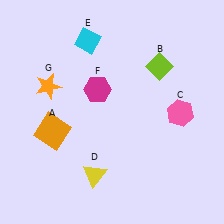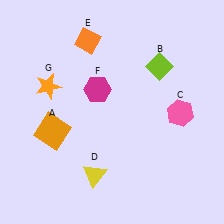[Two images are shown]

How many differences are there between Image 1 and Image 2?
There is 1 difference between the two images.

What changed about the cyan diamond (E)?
In Image 1, E is cyan. In Image 2, it changed to orange.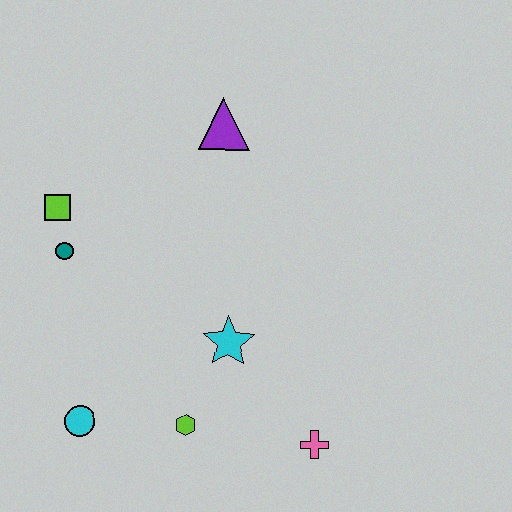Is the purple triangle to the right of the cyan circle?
Yes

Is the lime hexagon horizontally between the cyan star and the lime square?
Yes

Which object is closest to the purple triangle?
The lime square is closest to the purple triangle.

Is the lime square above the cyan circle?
Yes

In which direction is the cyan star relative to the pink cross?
The cyan star is above the pink cross.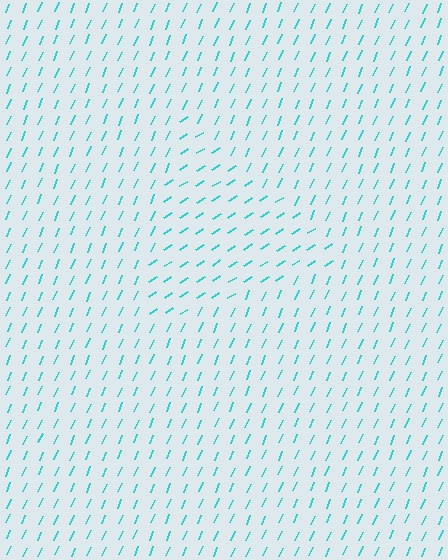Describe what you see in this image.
The image is filled with small cyan line segments. A triangle region in the image has lines oriented differently from the surrounding lines, creating a visible texture boundary.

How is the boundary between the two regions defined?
The boundary is defined purely by a change in line orientation (approximately 34 degrees difference). All lines are the same color and thickness.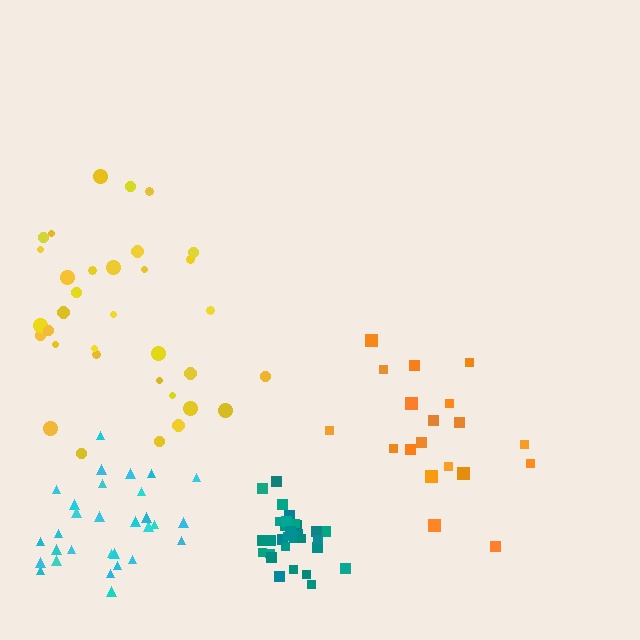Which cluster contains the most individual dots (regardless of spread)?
Yellow (34).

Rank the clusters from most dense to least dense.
teal, cyan, yellow, orange.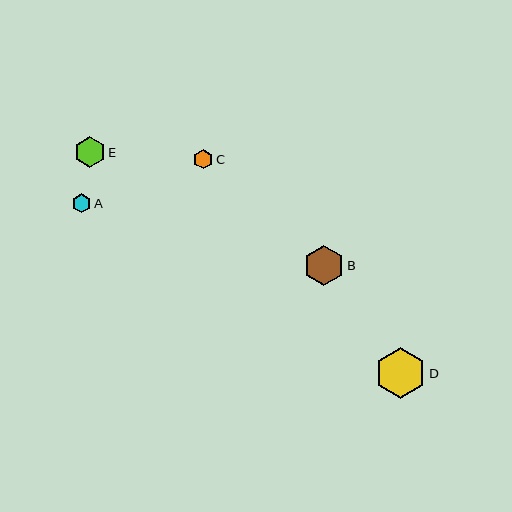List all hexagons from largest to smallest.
From largest to smallest: D, B, E, A, C.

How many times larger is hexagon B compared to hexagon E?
Hexagon B is approximately 1.3 times the size of hexagon E.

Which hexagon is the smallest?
Hexagon C is the smallest with a size of approximately 19 pixels.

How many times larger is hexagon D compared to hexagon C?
Hexagon D is approximately 2.7 times the size of hexagon C.